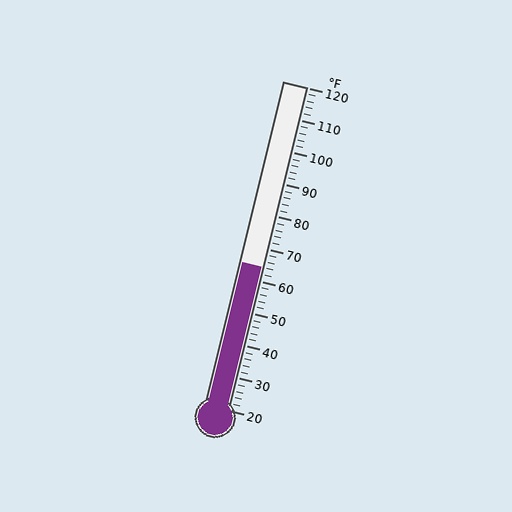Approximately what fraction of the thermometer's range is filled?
The thermometer is filled to approximately 45% of its range.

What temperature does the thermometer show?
The thermometer shows approximately 64°F.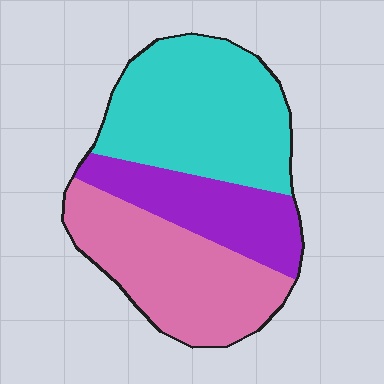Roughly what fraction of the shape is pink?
Pink covers 36% of the shape.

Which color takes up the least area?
Purple, at roughly 25%.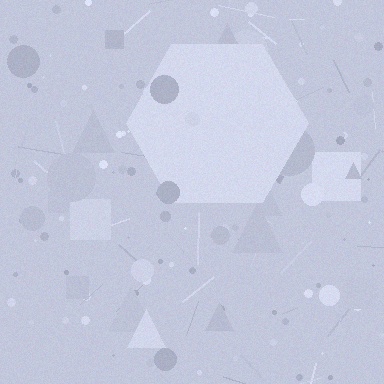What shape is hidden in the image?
A hexagon is hidden in the image.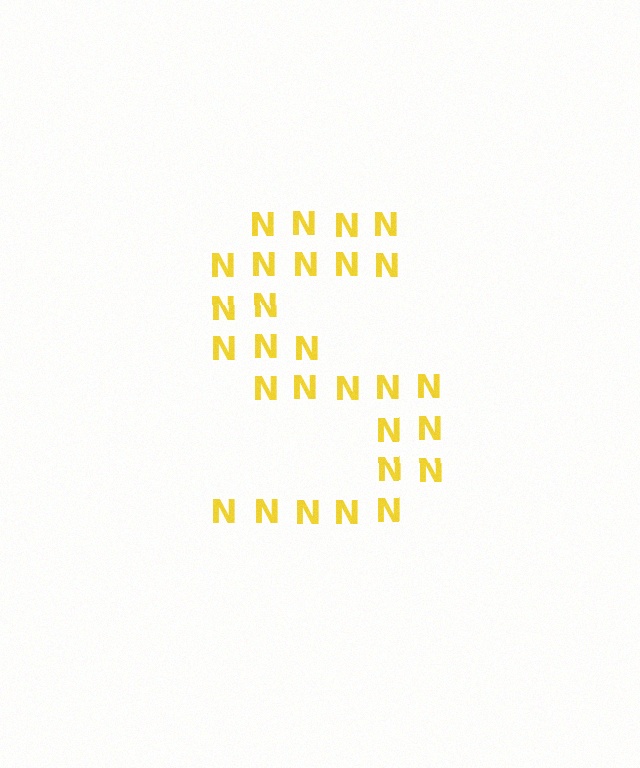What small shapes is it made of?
It is made of small letter N's.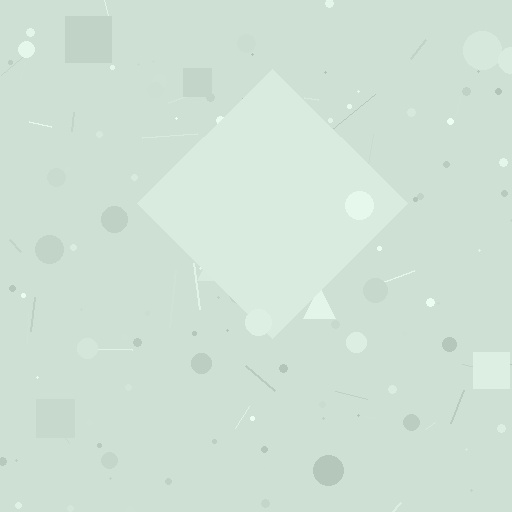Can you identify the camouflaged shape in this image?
The camouflaged shape is a diamond.